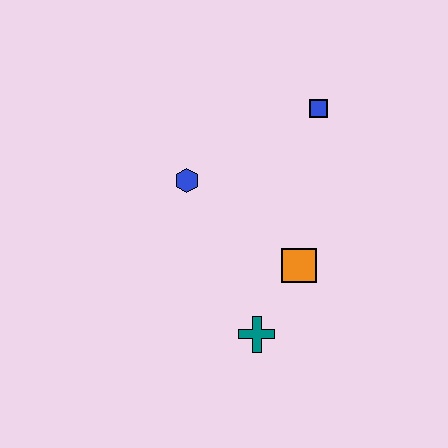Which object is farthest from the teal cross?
The blue square is farthest from the teal cross.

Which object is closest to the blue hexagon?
The orange square is closest to the blue hexagon.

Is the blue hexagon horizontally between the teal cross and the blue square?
No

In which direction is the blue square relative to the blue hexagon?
The blue square is to the right of the blue hexagon.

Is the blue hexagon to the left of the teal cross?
Yes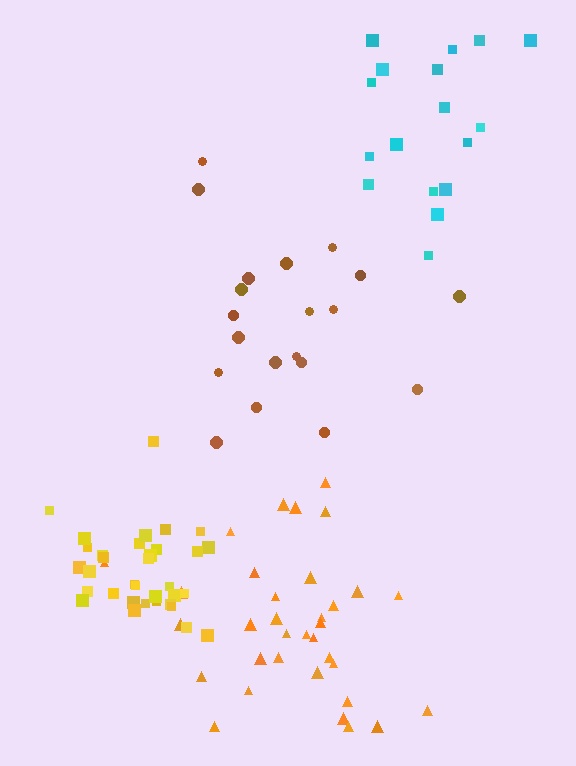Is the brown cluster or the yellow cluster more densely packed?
Yellow.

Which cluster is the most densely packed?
Yellow.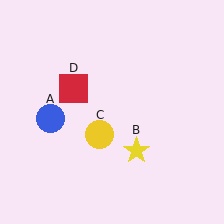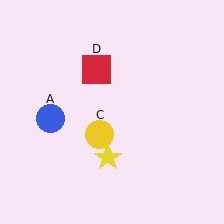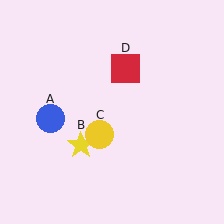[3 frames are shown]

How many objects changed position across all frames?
2 objects changed position: yellow star (object B), red square (object D).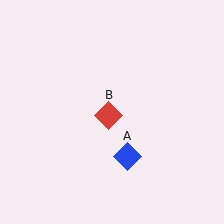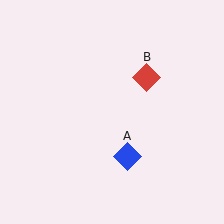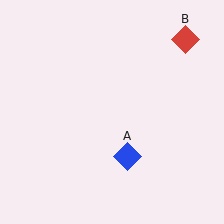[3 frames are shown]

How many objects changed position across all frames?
1 object changed position: red diamond (object B).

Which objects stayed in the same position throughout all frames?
Blue diamond (object A) remained stationary.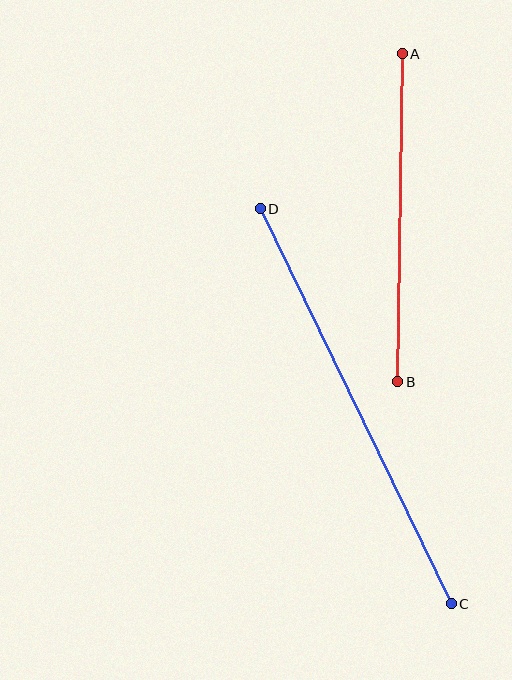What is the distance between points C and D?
The distance is approximately 439 pixels.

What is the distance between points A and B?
The distance is approximately 328 pixels.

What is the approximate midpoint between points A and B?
The midpoint is at approximately (400, 218) pixels.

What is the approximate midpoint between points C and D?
The midpoint is at approximately (356, 406) pixels.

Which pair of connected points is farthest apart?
Points C and D are farthest apart.